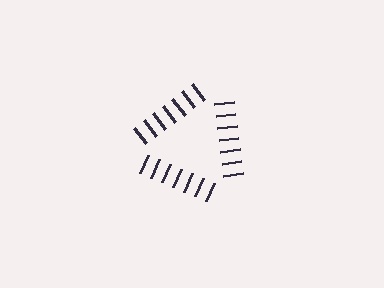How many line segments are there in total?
21 — 7 along each of the 3 edges.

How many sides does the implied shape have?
3 sides — the line-ends trace a triangle.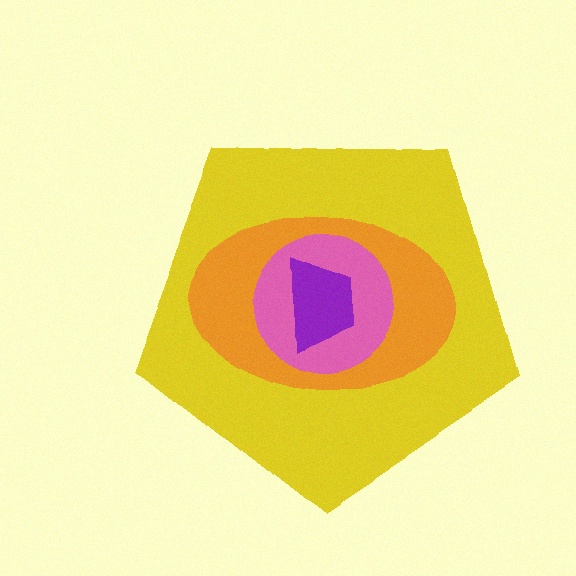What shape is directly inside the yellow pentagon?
The orange ellipse.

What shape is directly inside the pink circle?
The purple trapezoid.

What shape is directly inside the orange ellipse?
The pink circle.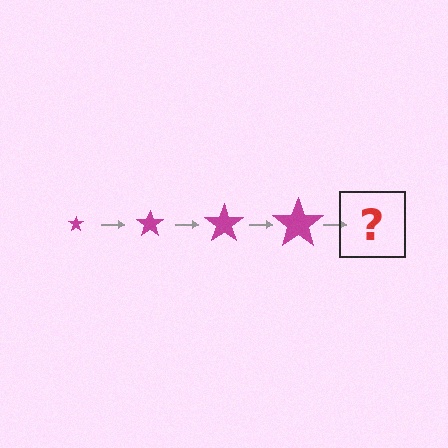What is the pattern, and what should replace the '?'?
The pattern is that the star gets progressively larger each step. The '?' should be a magenta star, larger than the previous one.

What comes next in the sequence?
The next element should be a magenta star, larger than the previous one.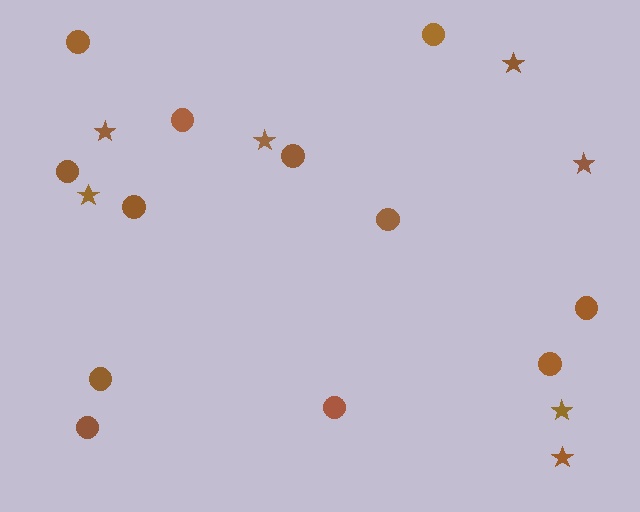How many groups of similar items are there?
There are 2 groups: one group of circles (12) and one group of stars (7).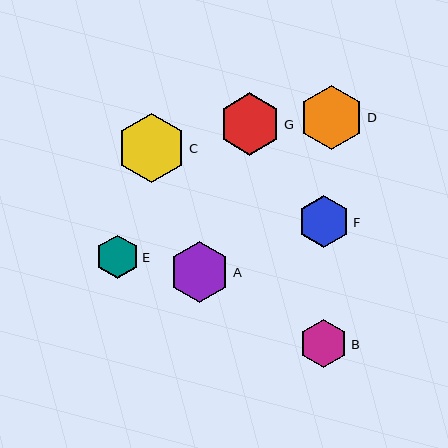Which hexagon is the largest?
Hexagon C is the largest with a size of approximately 69 pixels.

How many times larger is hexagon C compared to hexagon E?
Hexagon C is approximately 1.6 times the size of hexagon E.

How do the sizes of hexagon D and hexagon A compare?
Hexagon D and hexagon A are approximately the same size.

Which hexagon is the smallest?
Hexagon E is the smallest with a size of approximately 43 pixels.